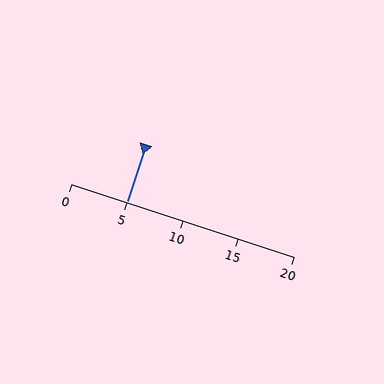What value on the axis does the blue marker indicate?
The marker indicates approximately 5.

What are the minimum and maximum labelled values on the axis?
The axis runs from 0 to 20.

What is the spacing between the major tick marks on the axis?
The major ticks are spaced 5 apart.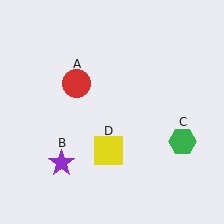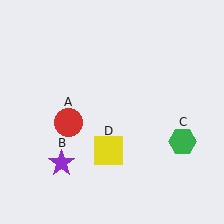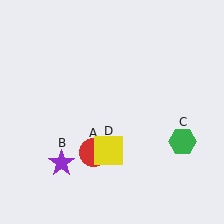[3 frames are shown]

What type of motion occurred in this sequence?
The red circle (object A) rotated counterclockwise around the center of the scene.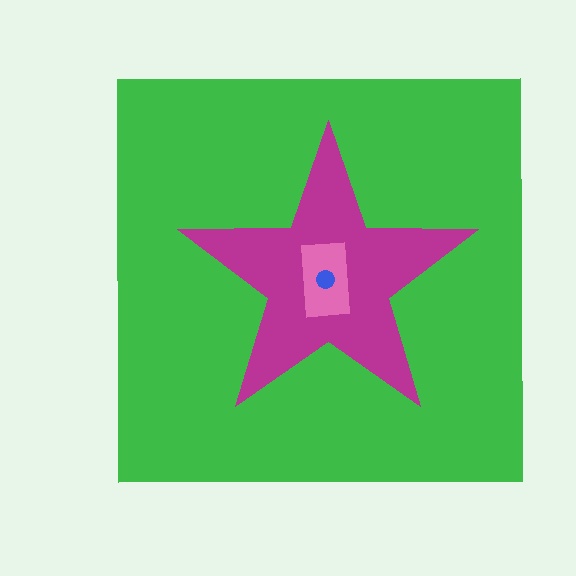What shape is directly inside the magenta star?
The pink rectangle.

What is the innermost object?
The blue circle.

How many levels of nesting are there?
4.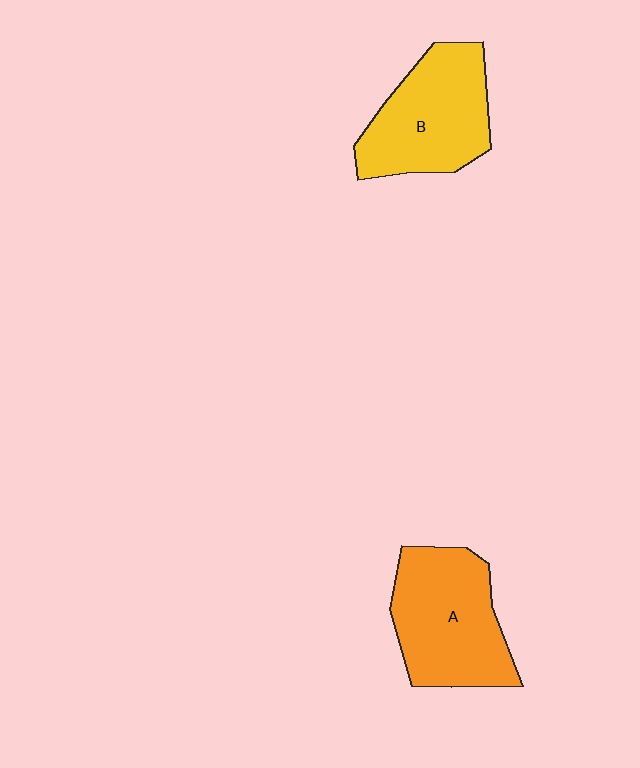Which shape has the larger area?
Shape A (orange).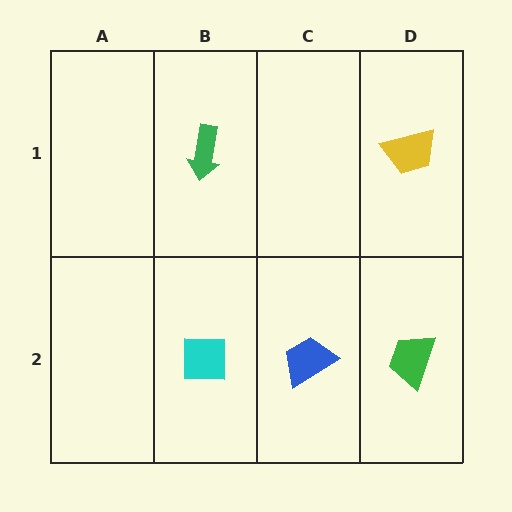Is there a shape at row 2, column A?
No, that cell is empty.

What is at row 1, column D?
A yellow trapezoid.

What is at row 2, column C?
A blue trapezoid.